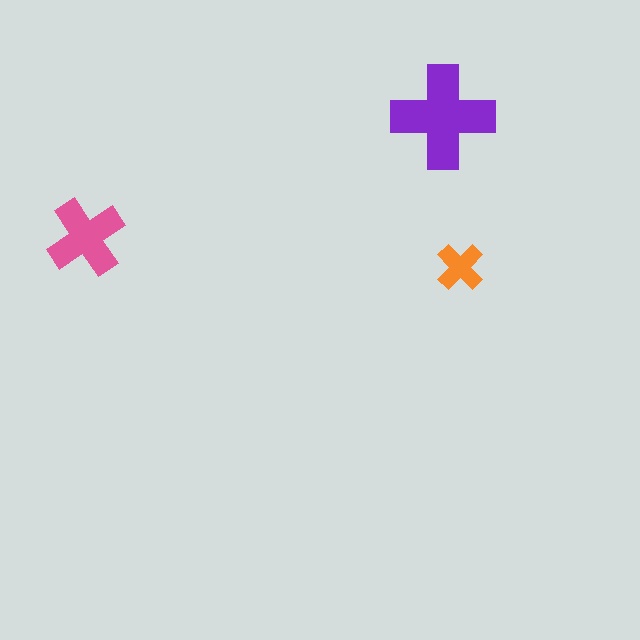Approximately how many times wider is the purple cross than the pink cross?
About 1.5 times wider.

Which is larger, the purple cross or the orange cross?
The purple one.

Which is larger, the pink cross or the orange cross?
The pink one.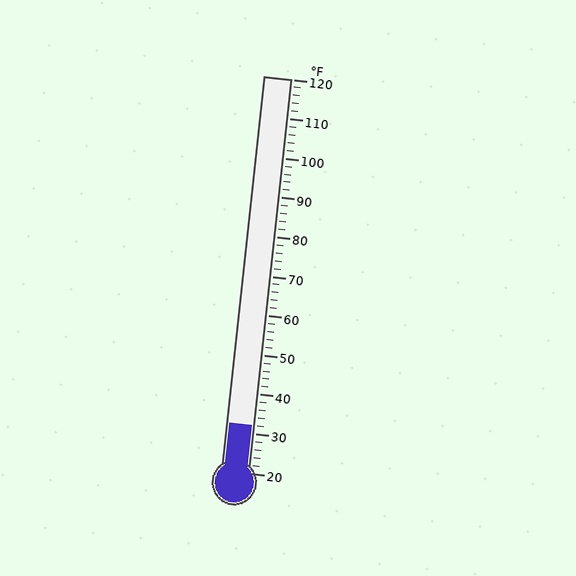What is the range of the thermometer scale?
The thermometer scale ranges from 20°F to 120°F.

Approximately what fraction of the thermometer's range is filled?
The thermometer is filled to approximately 10% of its range.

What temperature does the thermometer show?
The thermometer shows approximately 32°F.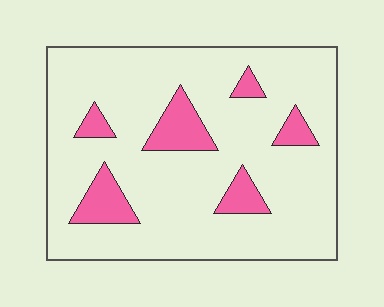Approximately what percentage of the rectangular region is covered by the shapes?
Approximately 15%.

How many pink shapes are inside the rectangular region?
6.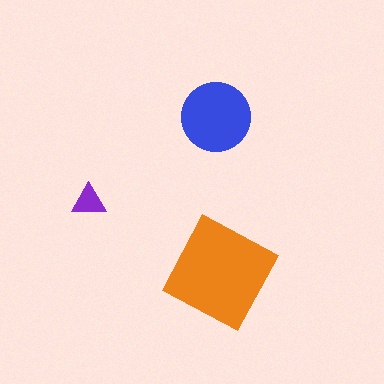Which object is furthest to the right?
The orange square is rightmost.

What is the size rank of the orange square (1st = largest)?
1st.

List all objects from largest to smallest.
The orange square, the blue circle, the purple triangle.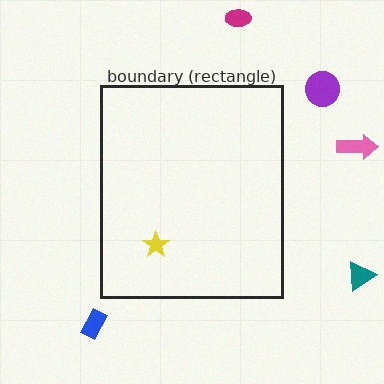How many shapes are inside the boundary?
1 inside, 5 outside.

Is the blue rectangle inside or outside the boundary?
Outside.